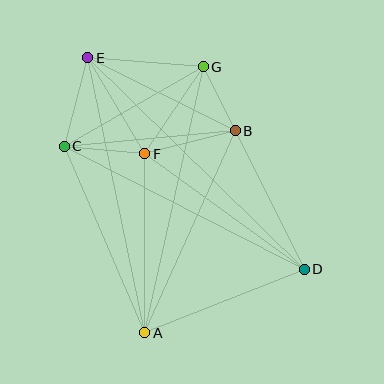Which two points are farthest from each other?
Points D and E are farthest from each other.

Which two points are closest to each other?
Points B and G are closest to each other.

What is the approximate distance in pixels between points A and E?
The distance between A and E is approximately 281 pixels.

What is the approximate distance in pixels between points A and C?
The distance between A and C is approximately 203 pixels.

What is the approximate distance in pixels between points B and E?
The distance between B and E is approximately 164 pixels.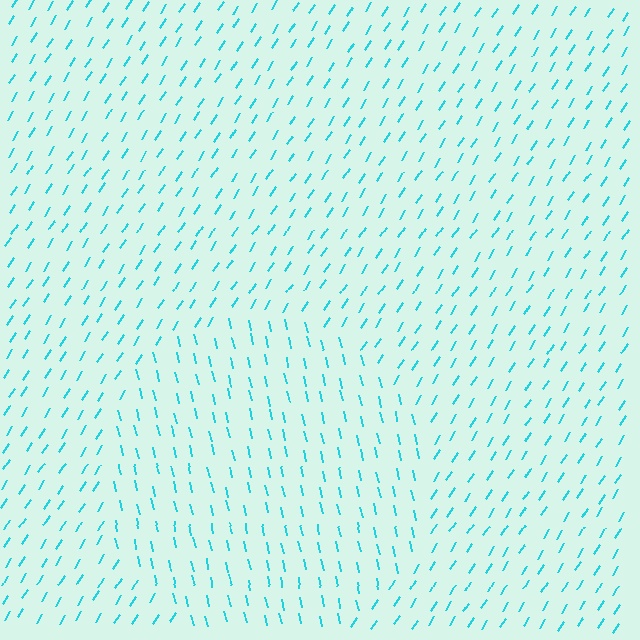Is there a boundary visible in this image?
Yes, there is a texture boundary formed by a change in line orientation.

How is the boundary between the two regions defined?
The boundary is defined purely by a change in line orientation (approximately 45 degrees difference). All lines are the same color and thickness.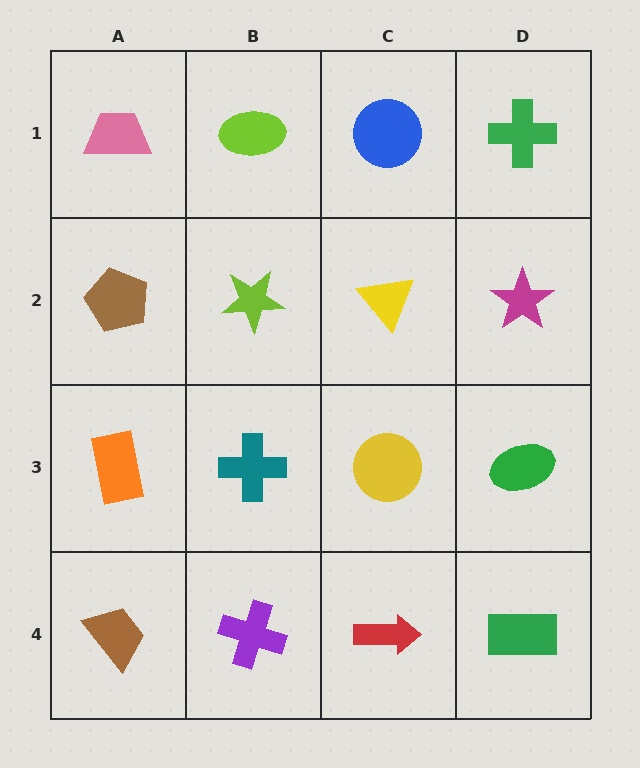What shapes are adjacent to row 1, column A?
A brown pentagon (row 2, column A), a lime ellipse (row 1, column B).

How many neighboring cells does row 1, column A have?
2.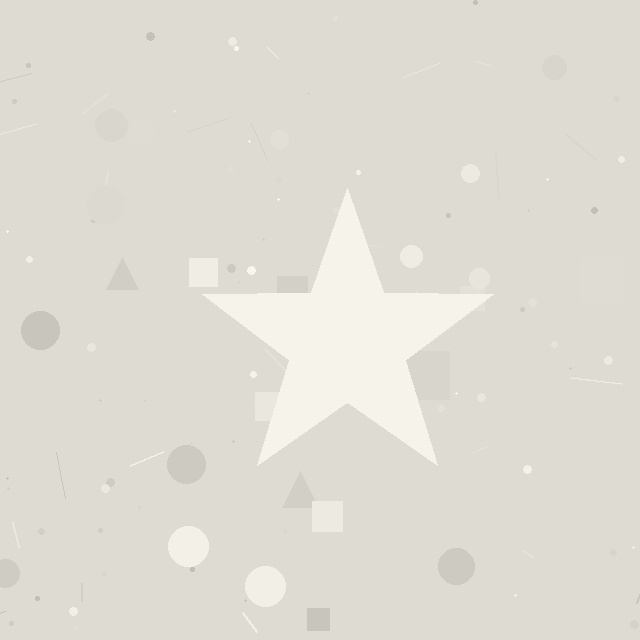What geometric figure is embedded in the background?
A star is embedded in the background.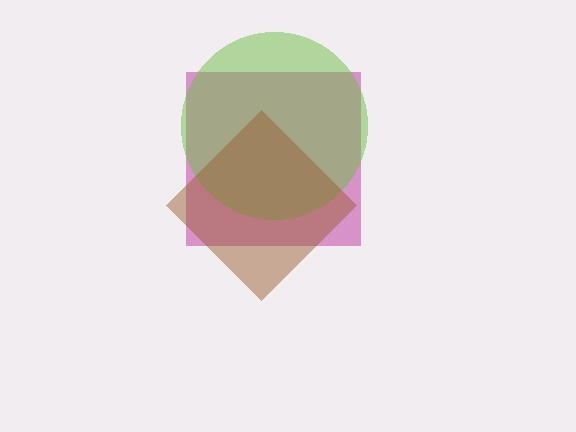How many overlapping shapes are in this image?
There are 3 overlapping shapes in the image.